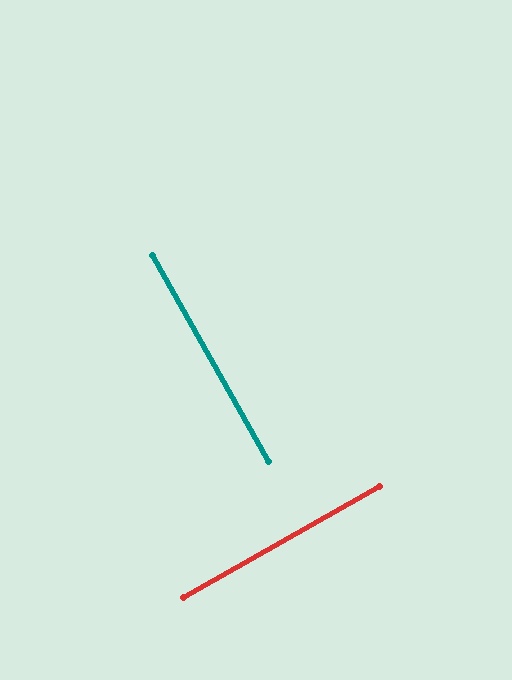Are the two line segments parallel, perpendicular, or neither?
Perpendicular — they meet at approximately 90°.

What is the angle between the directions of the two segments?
Approximately 90 degrees.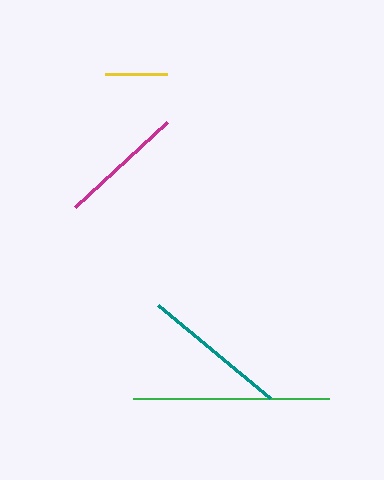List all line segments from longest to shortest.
From longest to shortest: green, teal, magenta, yellow.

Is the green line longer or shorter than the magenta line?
The green line is longer than the magenta line.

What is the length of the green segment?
The green segment is approximately 196 pixels long.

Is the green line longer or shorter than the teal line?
The green line is longer than the teal line.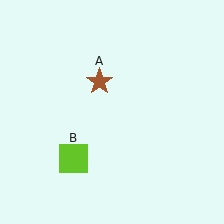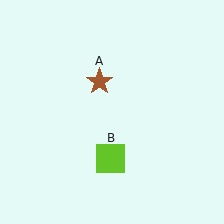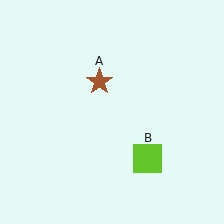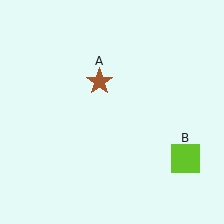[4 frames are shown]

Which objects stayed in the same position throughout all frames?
Brown star (object A) remained stationary.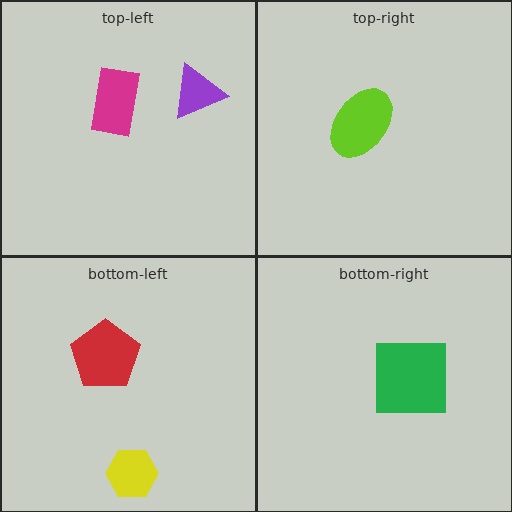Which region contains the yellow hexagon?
The bottom-left region.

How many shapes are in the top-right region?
1.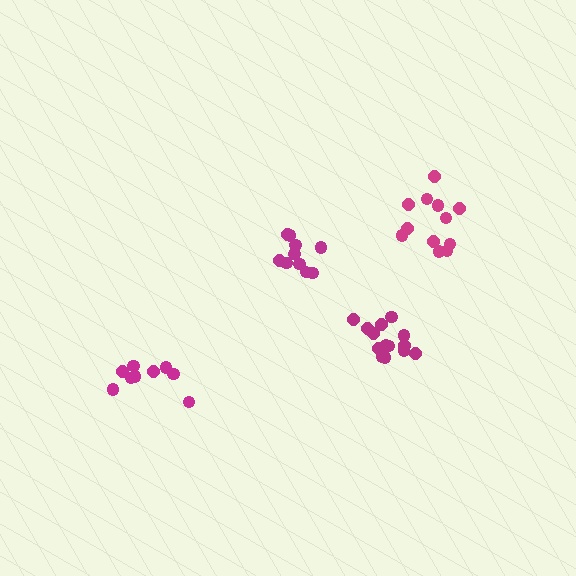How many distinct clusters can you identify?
There are 4 distinct clusters.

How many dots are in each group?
Group 1: 14 dots, Group 2: 9 dots, Group 3: 12 dots, Group 4: 10 dots (45 total).